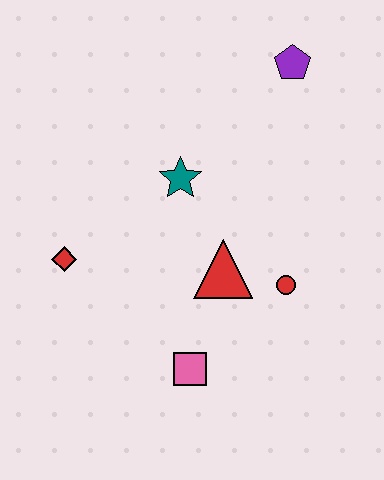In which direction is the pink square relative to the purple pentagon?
The pink square is below the purple pentagon.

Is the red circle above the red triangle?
No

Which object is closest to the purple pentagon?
The teal star is closest to the purple pentagon.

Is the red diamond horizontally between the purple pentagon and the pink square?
No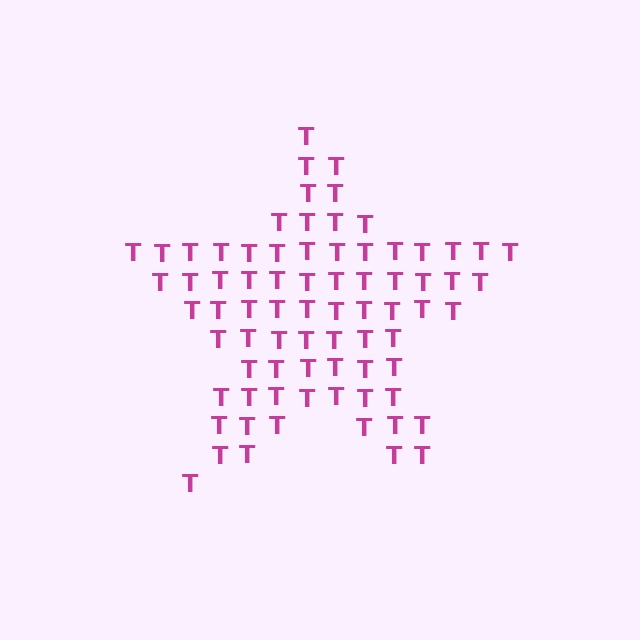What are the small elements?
The small elements are letter T's.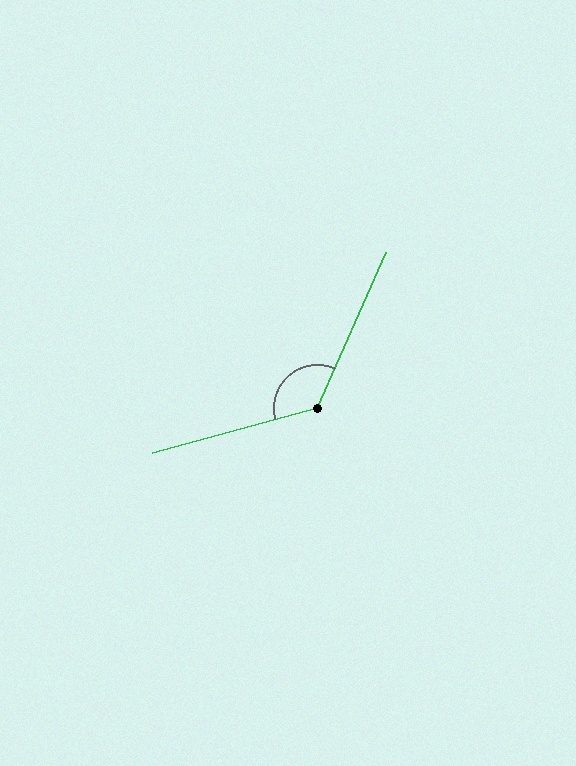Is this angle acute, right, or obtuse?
It is obtuse.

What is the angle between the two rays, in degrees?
Approximately 129 degrees.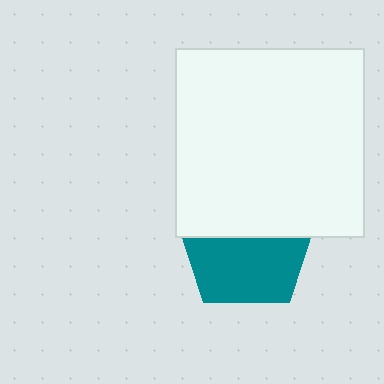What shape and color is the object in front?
The object in front is a white square.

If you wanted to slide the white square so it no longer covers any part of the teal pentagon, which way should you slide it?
Slide it up — that is the most direct way to separate the two shapes.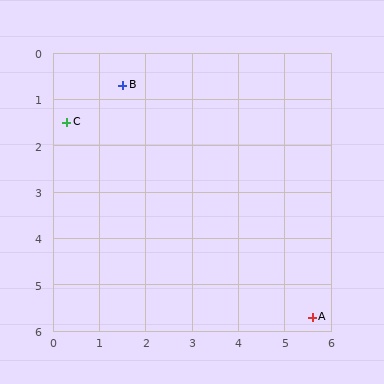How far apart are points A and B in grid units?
Points A and B are about 6.5 grid units apart.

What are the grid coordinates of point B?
Point B is at approximately (1.5, 0.7).